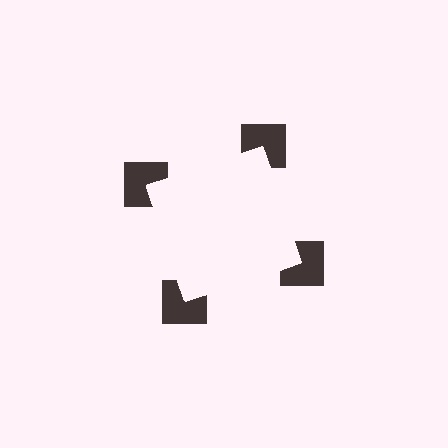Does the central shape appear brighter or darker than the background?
It typically appears slightly brighter than the background, even though no actual brightness change is drawn.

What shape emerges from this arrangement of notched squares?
An illusory square — its edges are inferred from the aligned wedge cuts in the notched squares, not physically drawn.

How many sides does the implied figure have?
4 sides.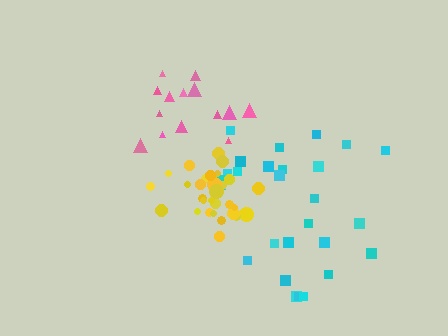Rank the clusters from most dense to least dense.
yellow, pink, cyan.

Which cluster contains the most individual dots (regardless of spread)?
Yellow (31).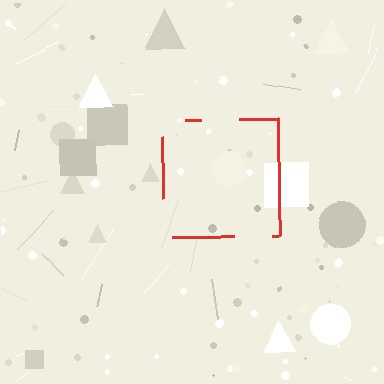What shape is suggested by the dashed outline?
The dashed outline suggests a square.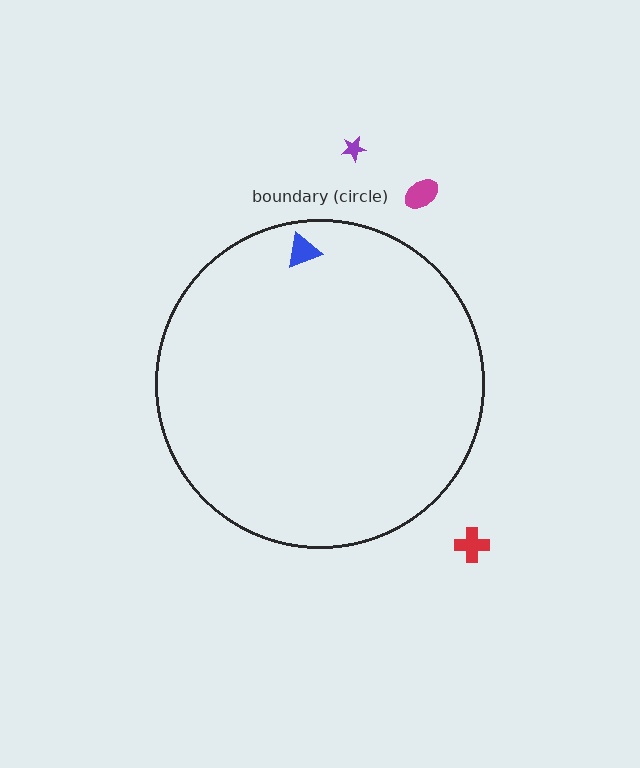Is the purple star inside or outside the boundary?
Outside.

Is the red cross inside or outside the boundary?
Outside.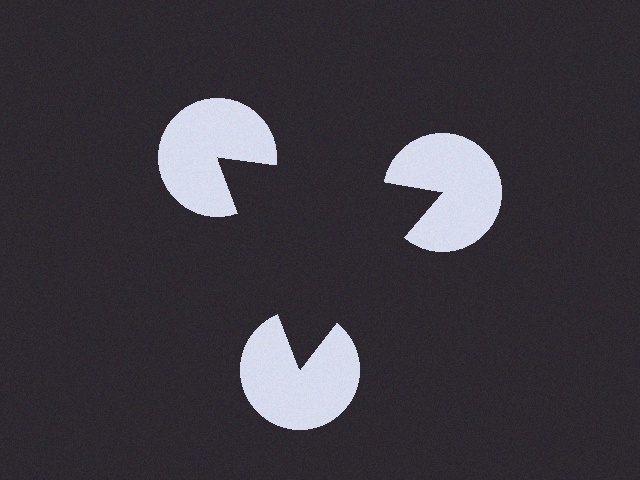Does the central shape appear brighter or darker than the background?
It typically appears slightly darker than the background, even though no actual brightness change is drawn.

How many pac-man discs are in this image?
There are 3 — one at each vertex of the illusory triangle.